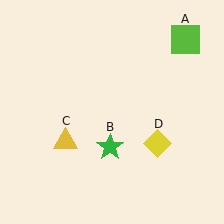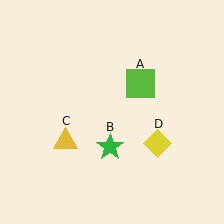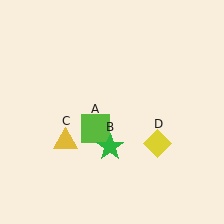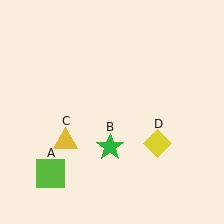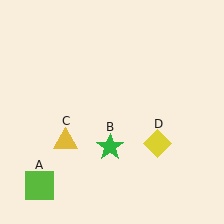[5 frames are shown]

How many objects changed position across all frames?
1 object changed position: lime square (object A).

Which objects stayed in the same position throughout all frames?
Green star (object B) and yellow triangle (object C) and yellow diamond (object D) remained stationary.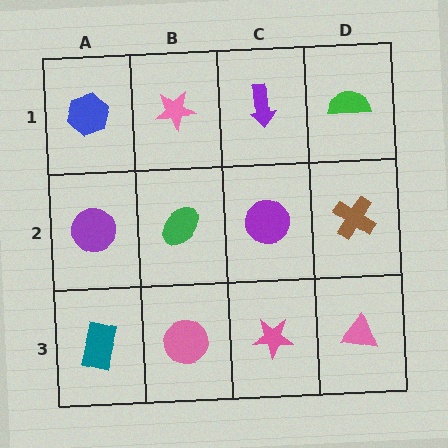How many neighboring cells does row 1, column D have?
2.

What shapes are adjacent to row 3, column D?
A brown cross (row 2, column D), a pink star (row 3, column C).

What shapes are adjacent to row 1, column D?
A brown cross (row 2, column D), a purple arrow (row 1, column C).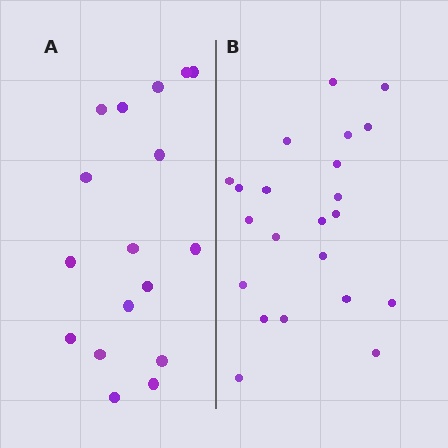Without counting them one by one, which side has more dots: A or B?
Region B (the right region) has more dots.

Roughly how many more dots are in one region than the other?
Region B has about 5 more dots than region A.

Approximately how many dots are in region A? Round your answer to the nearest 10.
About 20 dots. (The exact count is 17, which rounds to 20.)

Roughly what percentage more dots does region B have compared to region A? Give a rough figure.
About 30% more.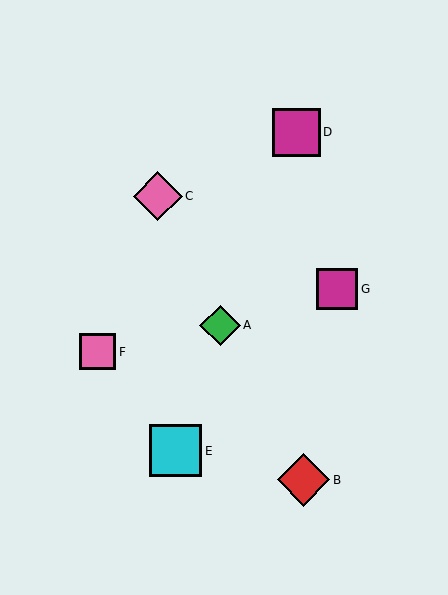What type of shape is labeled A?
Shape A is a green diamond.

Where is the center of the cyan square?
The center of the cyan square is at (176, 451).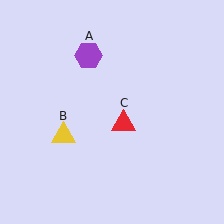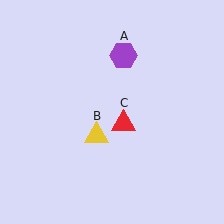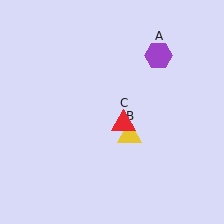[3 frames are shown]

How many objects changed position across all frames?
2 objects changed position: purple hexagon (object A), yellow triangle (object B).